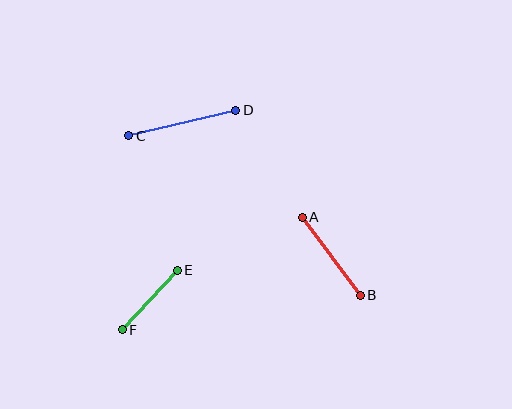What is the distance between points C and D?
The distance is approximately 110 pixels.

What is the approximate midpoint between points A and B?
The midpoint is at approximately (331, 256) pixels.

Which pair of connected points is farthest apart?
Points C and D are farthest apart.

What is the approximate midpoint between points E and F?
The midpoint is at approximately (150, 300) pixels.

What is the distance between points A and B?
The distance is approximately 97 pixels.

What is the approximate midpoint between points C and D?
The midpoint is at approximately (182, 123) pixels.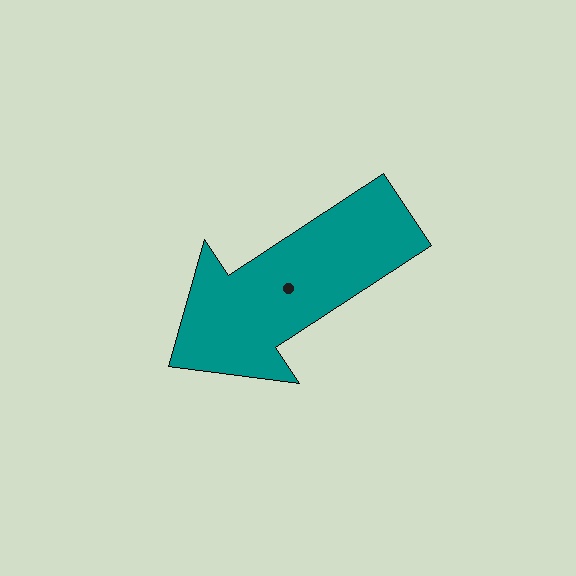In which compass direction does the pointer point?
Southwest.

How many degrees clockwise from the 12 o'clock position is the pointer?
Approximately 237 degrees.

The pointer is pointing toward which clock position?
Roughly 8 o'clock.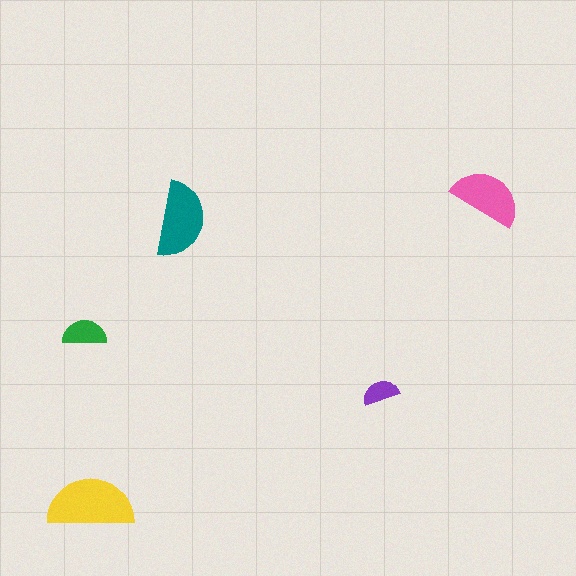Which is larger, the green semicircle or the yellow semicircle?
The yellow one.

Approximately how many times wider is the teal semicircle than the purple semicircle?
About 2 times wider.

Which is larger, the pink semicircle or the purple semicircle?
The pink one.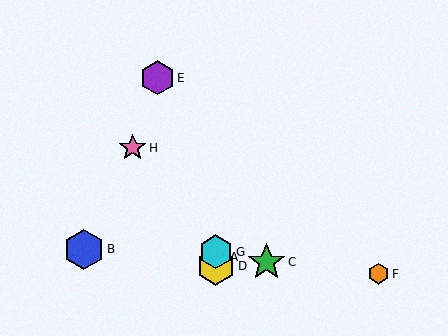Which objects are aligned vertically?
Objects A, D, G are aligned vertically.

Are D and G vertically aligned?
Yes, both are at x≈216.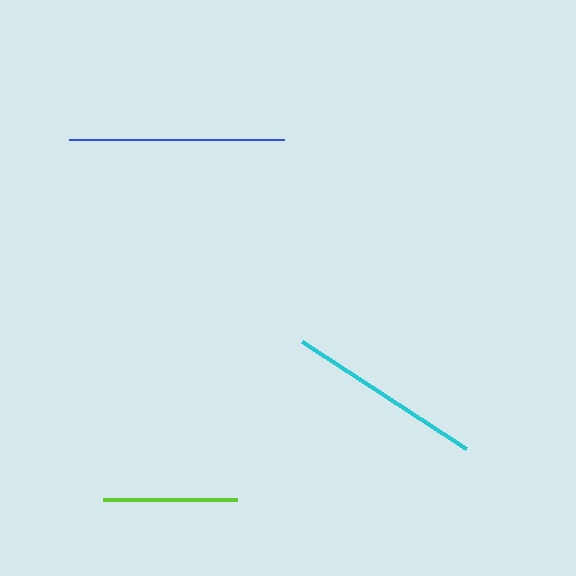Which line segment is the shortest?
The lime line is the shortest at approximately 134 pixels.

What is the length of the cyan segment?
The cyan segment is approximately 196 pixels long.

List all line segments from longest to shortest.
From longest to shortest: blue, cyan, lime.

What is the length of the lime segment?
The lime segment is approximately 134 pixels long.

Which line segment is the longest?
The blue line is the longest at approximately 215 pixels.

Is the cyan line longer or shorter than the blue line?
The blue line is longer than the cyan line.